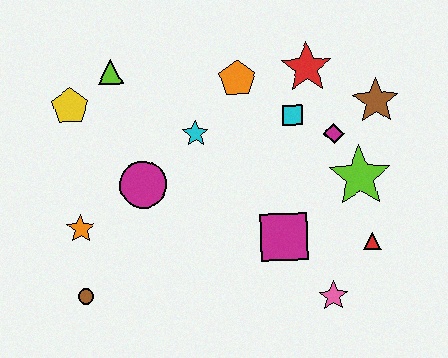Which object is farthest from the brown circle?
The brown star is farthest from the brown circle.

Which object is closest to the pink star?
The red triangle is closest to the pink star.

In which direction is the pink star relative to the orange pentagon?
The pink star is below the orange pentagon.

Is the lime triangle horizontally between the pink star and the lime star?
No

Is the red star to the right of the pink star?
No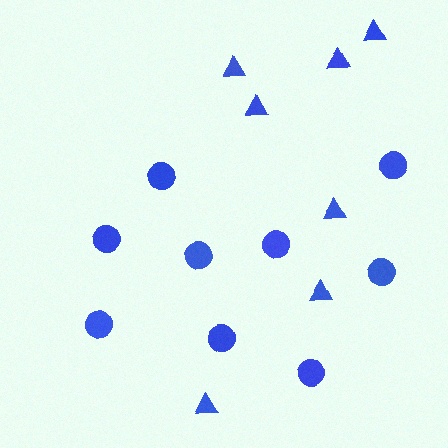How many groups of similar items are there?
There are 2 groups: one group of circles (9) and one group of triangles (7).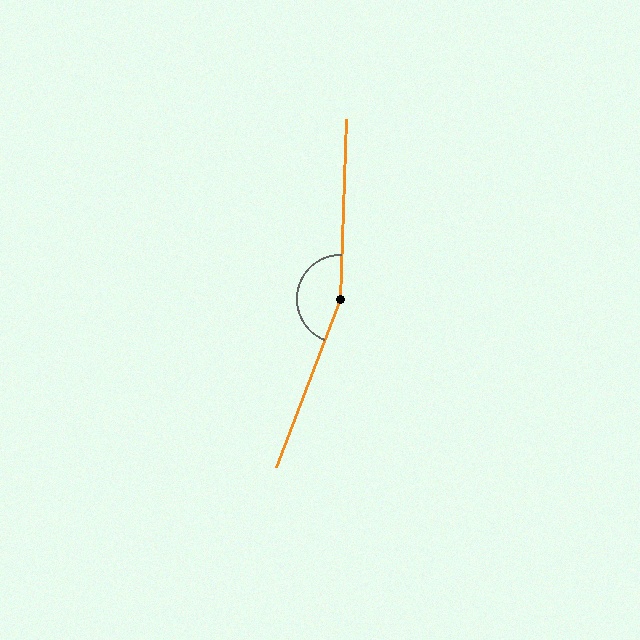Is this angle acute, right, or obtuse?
It is obtuse.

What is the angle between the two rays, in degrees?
Approximately 161 degrees.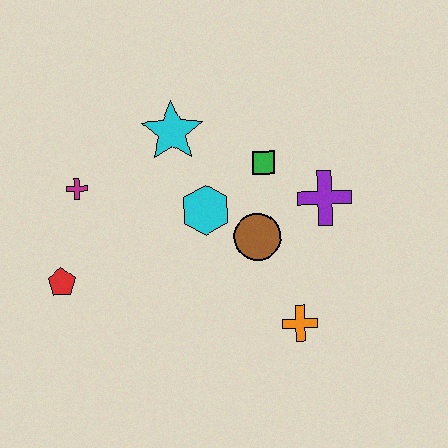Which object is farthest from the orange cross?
The magenta cross is farthest from the orange cross.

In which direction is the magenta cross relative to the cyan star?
The magenta cross is to the left of the cyan star.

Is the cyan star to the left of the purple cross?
Yes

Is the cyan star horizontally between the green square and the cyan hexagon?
No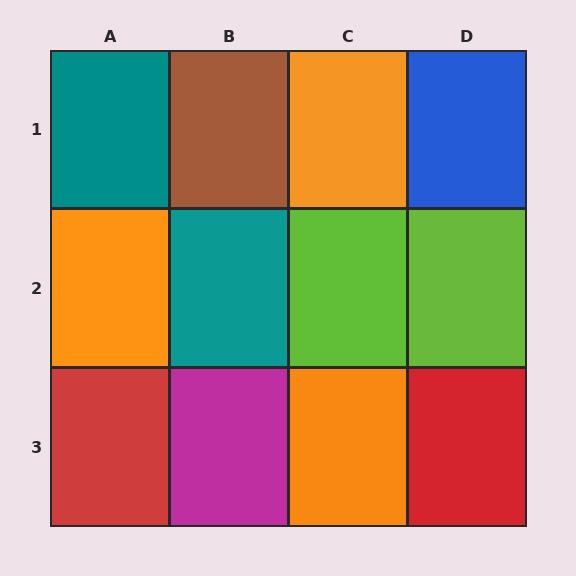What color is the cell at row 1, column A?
Teal.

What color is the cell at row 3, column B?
Magenta.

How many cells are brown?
1 cell is brown.